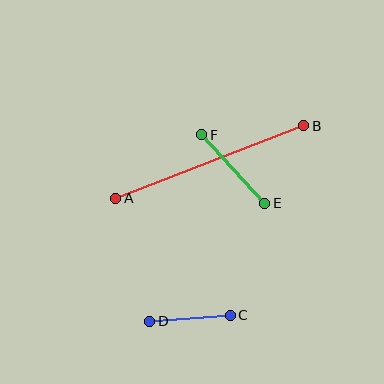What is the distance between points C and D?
The distance is approximately 81 pixels.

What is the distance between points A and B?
The distance is approximately 201 pixels.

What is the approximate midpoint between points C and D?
The midpoint is at approximately (190, 318) pixels.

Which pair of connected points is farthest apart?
Points A and B are farthest apart.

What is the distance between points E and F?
The distance is approximately 93 pixels.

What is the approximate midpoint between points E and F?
The midpoint is at approximately (233, 169) pixels.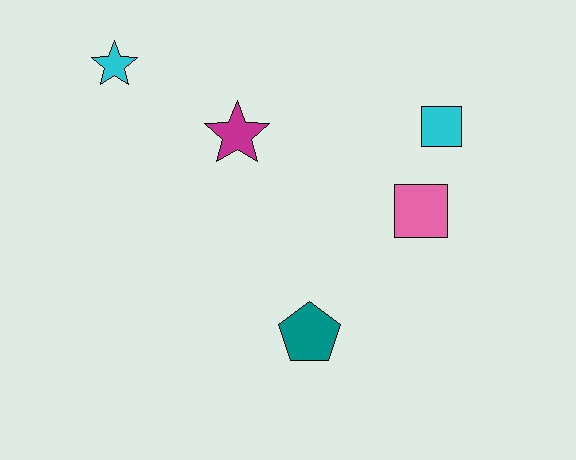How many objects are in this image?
There are 5 objects.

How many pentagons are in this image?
There is 1 pentagon.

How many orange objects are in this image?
There are no orange objects.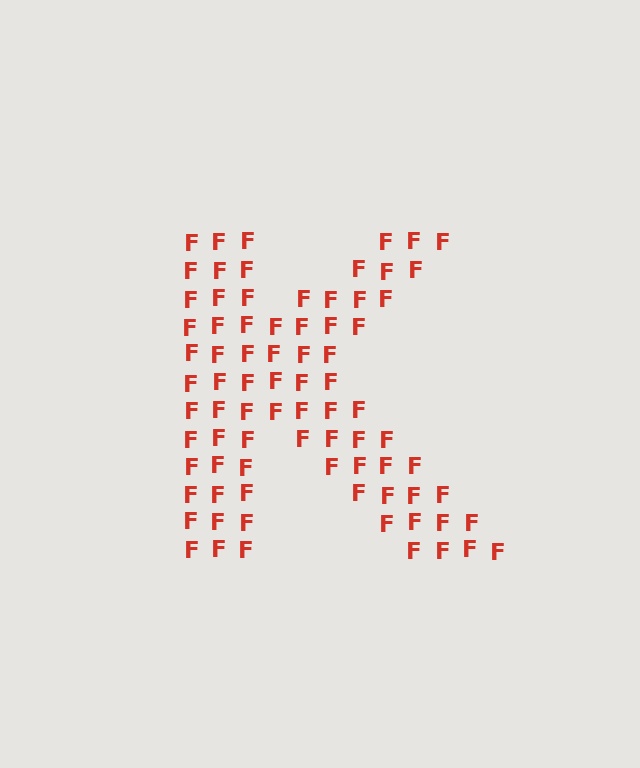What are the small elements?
The small elements are letter F's.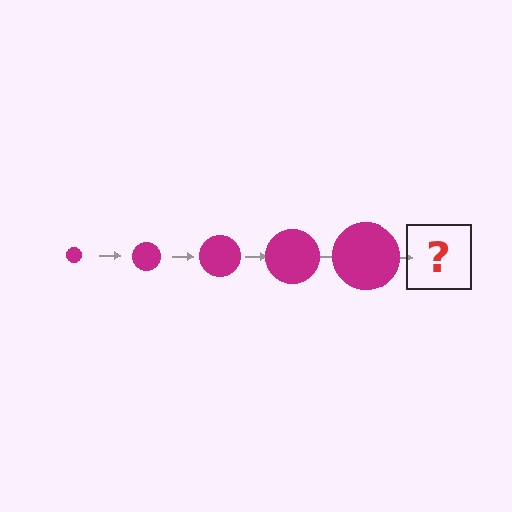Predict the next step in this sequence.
The next step is a magenta circle, larger than the previous one.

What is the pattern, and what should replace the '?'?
The pattern is that the circle gets progressively larger each step. The '?' should be a magenta circle, larger than the previous one.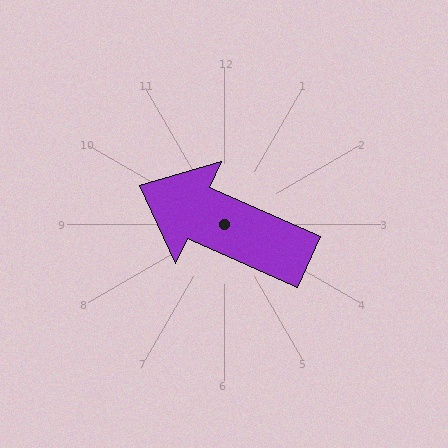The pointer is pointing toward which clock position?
Roughly 10 o'clock.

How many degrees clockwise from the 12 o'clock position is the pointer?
Approximately 294 degrees.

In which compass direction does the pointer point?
Northwest.